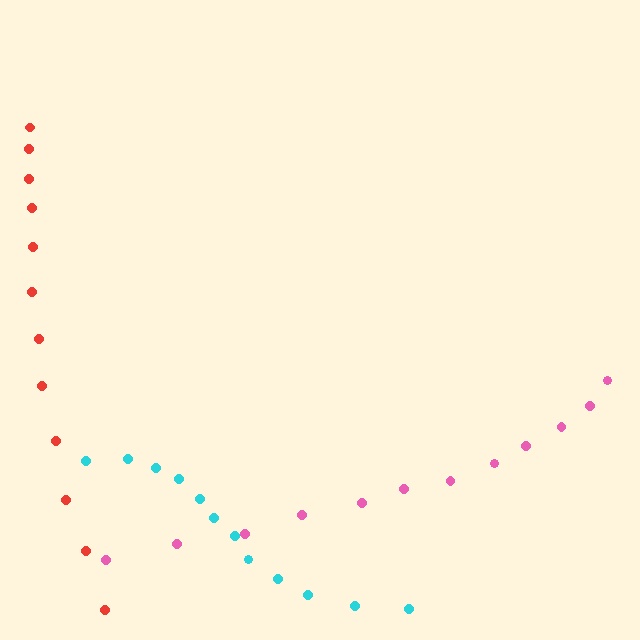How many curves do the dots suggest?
There are 3 distinct paths.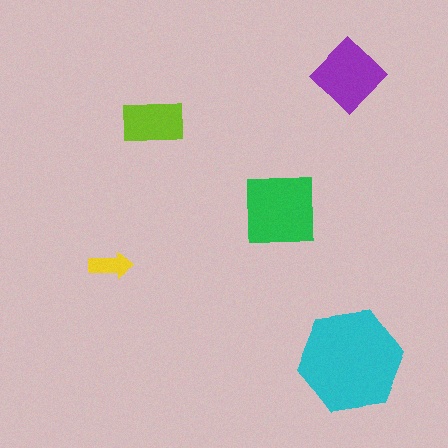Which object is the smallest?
The yellow arrow.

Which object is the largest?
The cyan hexagon.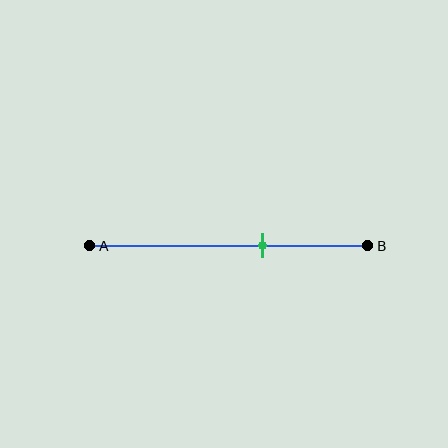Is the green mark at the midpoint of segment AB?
No, the mark is at about 60% from A, not at the 50% midpoint.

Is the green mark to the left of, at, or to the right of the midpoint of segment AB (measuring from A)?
The green mark is to the right of the midpoint of segment AB.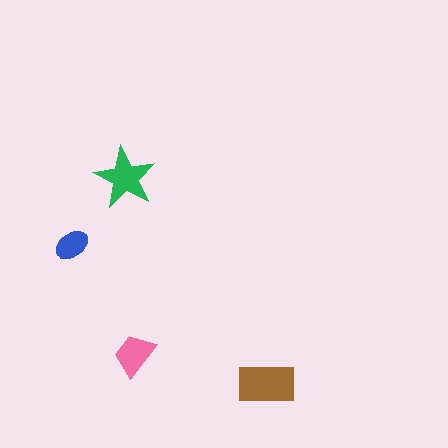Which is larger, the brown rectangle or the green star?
The brown rectangle.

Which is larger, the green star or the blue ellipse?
The green star.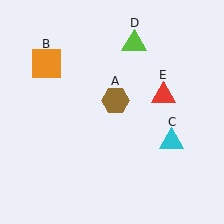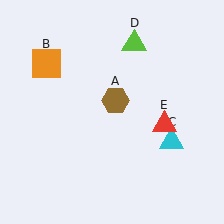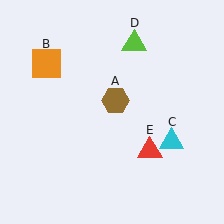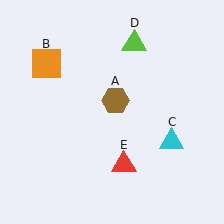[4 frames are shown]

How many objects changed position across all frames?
1 object changed position: red triangle (object E).